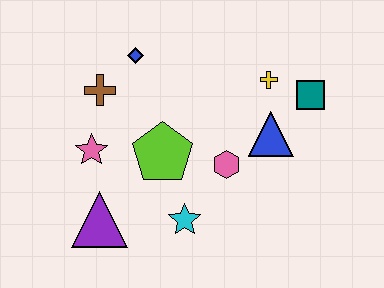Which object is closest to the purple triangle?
The pink star is closest to the purple triangle.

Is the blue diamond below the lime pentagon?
No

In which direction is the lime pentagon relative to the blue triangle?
The lime pentagon is to the left of the blue triangle.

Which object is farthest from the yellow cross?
The purple triangle is farthest from the yellow cross.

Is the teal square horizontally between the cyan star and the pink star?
No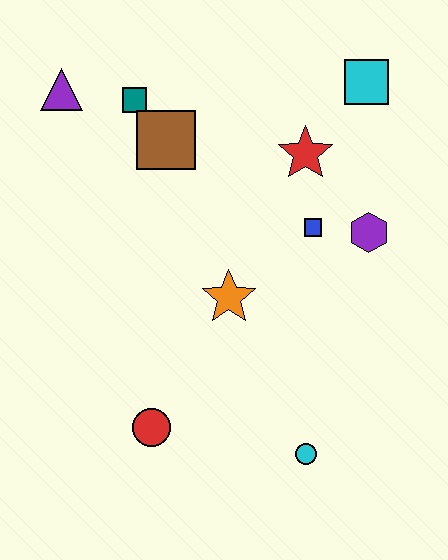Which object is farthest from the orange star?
The purple triangle is farthest from the orange star.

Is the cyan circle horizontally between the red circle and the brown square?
No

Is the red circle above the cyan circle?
Yes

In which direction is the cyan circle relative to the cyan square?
The cyan circle is below the cyan square.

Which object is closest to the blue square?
The purple hexagon is closest to the blue square.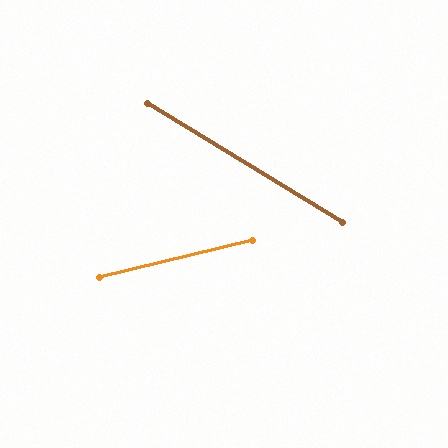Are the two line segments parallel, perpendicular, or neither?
Neither parallel nor perpendicular — they differ by about 45°.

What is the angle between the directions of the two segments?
Approximately 45 degrees.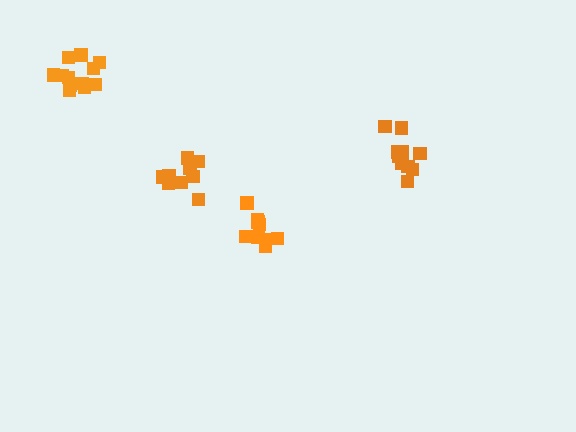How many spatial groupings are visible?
There are 4 spatial groupings.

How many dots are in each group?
Group 1: 9 dots, Group 2: 12 dots, Group 3: 10 dots, Group 4: 11 dots (42 total).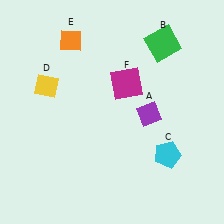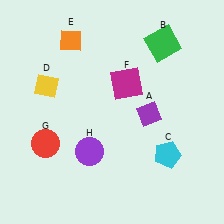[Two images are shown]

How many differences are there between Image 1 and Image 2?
There are 2 differences between the two images.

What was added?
A red circle (G), a purple circle (H) were added in Image 2.